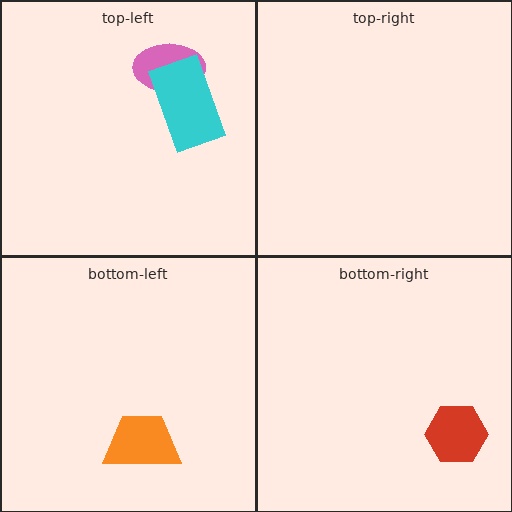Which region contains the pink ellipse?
The top-left region.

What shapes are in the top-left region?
The pink ellipse, the cyan rectangle.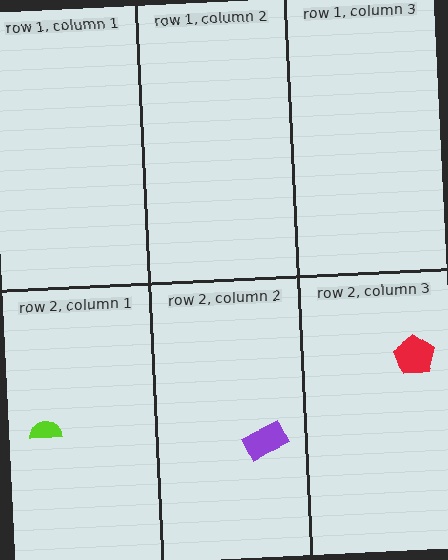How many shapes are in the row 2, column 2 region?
1.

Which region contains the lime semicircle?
The row 2, column 1 region.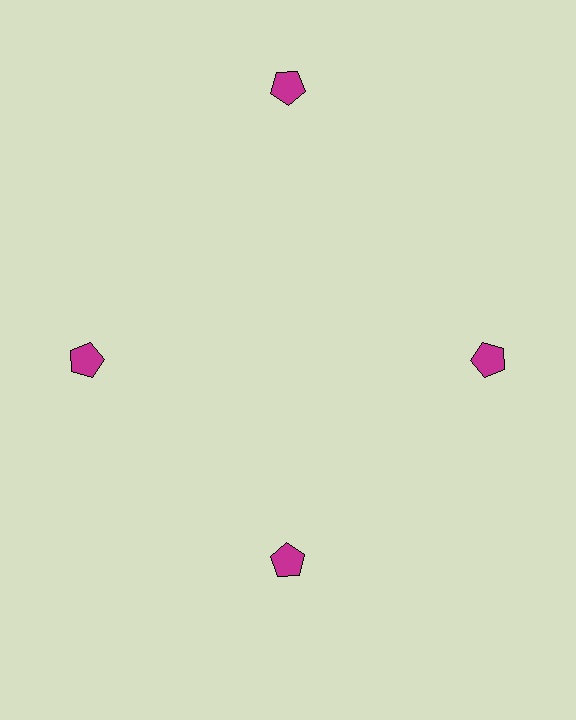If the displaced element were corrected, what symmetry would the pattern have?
It would have 4-fold rotational symmetry — the pattern would map onto itself every 90 degrees.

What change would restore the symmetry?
The symmetry would be restored by moving it inward, back onto the ring so that all 4 pentagons sit at equal angles and equal distance from the center.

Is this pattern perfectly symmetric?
No. The 4 magenta pentagons are arranged in a ring, but one element near the 12 o'clock position is pushed outward from the center, breaking the 4-fold rotational symmetry.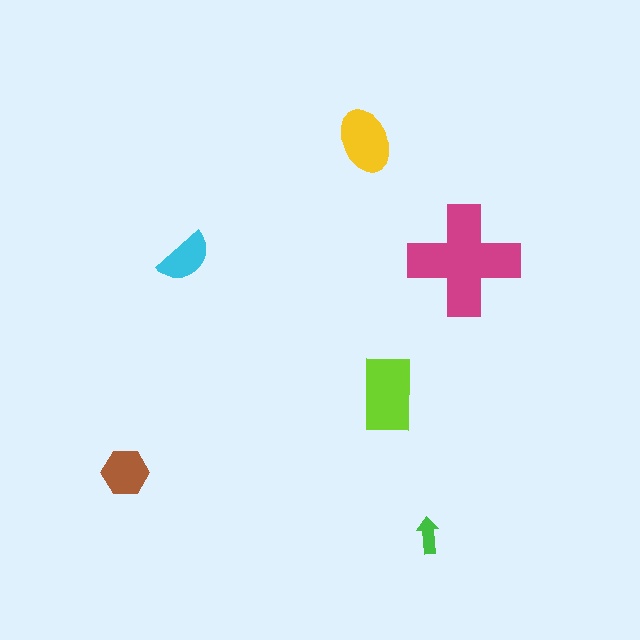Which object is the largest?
The magenta cross.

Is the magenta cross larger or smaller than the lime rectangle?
Larger.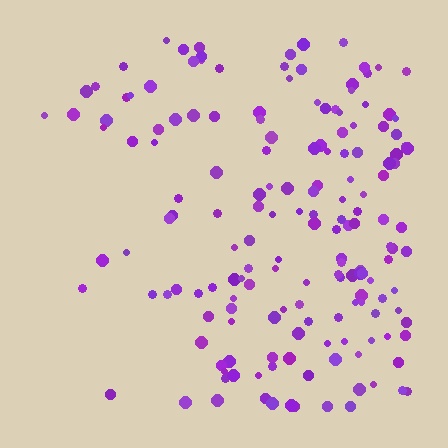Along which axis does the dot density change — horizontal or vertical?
Horizontal.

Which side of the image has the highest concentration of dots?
The right.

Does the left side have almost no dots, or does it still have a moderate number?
Still a moderate number, just noticeably fewer than the right.